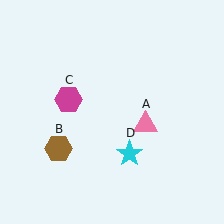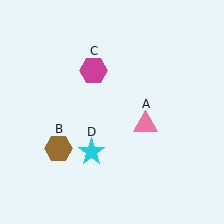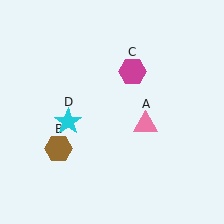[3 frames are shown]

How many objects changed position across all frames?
2 objects changed position: magenta hexagon (object C), cyan star (object D).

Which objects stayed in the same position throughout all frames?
Pink triangle (object A) and brown hexagon (object B) remained stationary.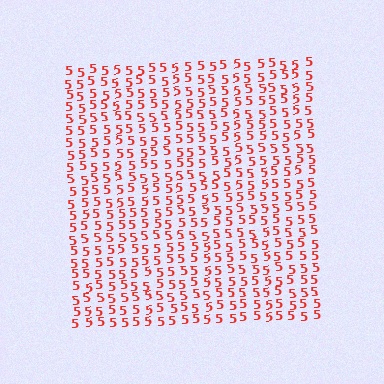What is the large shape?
The large shape is a square.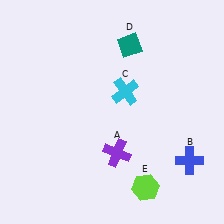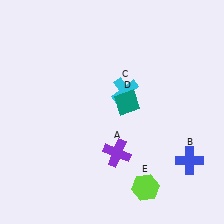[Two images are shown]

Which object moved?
The teal diamond (D) moved down.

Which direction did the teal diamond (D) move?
The teal diamond (D) moved down.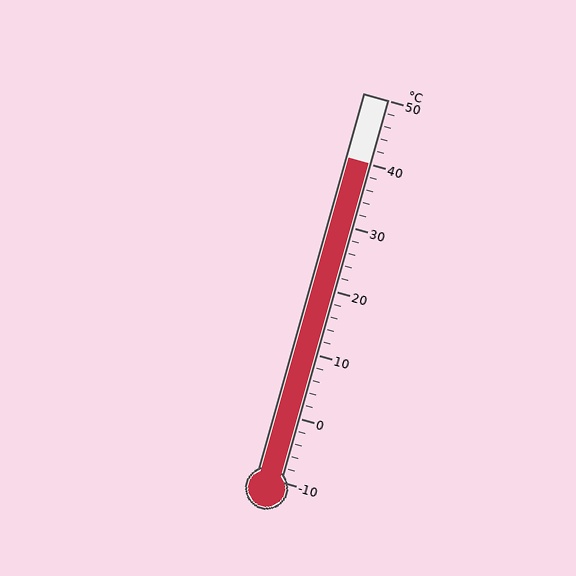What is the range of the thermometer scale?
The thermometer scale ranges from -10°C to 50°C.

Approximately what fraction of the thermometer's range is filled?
The thermometer is filled to approximately 85% of its range.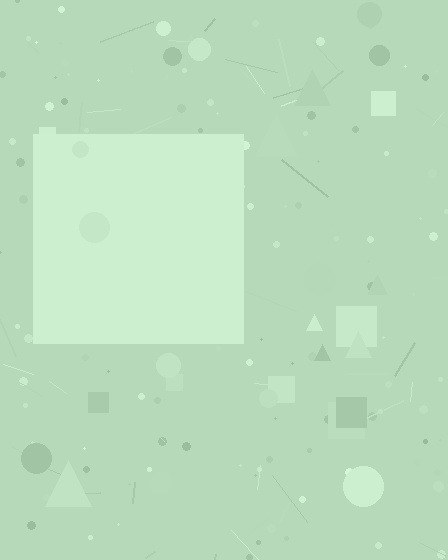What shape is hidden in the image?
A square is hidden in the image.